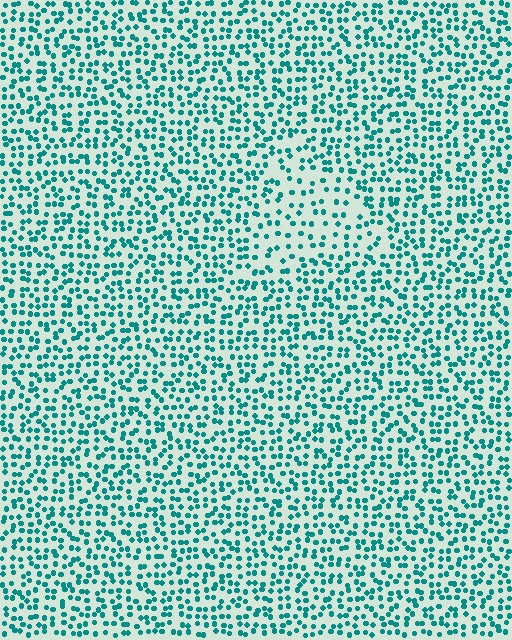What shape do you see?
I see a triangle.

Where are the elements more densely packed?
The elements are more densely packed outside the triangle boundary.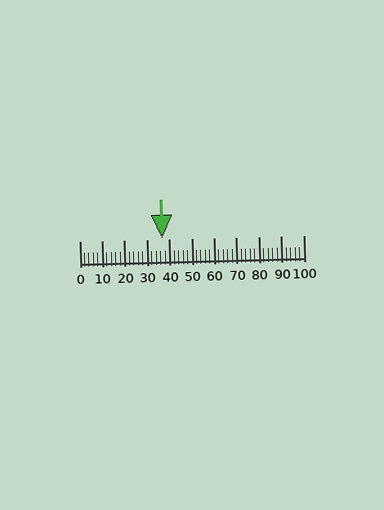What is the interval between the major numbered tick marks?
The major tick marks are spaced 10 units apart.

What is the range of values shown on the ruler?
The ruler shows values from 0 to 100.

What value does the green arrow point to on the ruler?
The green arrow points to approximately 37.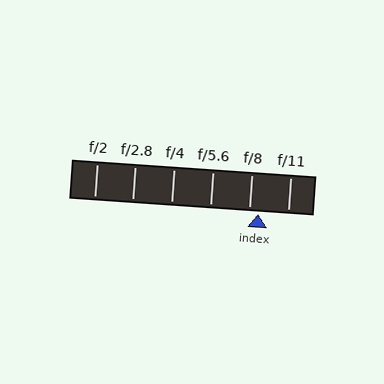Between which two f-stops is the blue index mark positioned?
The index mark is between f/8 and f/11.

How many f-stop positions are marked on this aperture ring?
There are 6 f-stop positions marked.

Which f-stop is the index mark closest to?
The index mark is closest to f/8.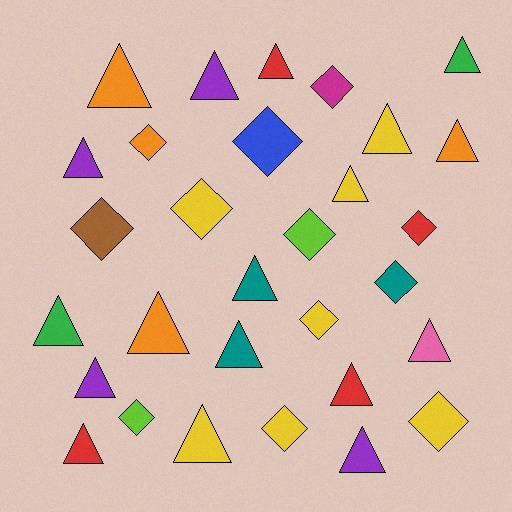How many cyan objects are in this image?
There are no cyan objects.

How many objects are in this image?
There are 30 objects.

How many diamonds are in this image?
There are 12 diamonds.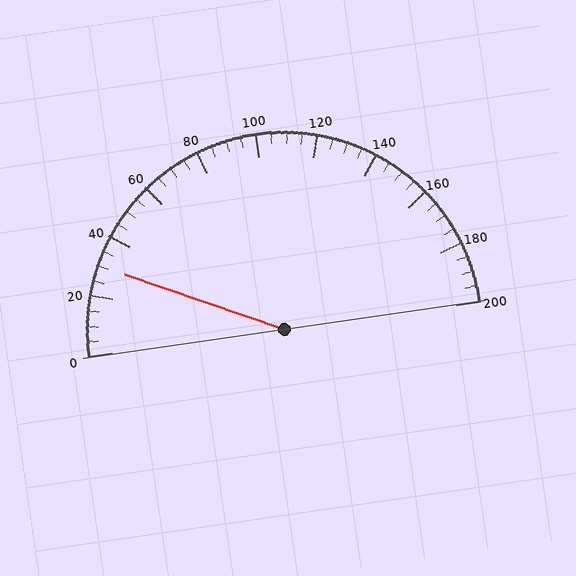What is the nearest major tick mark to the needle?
The nearest major tick mark is 40.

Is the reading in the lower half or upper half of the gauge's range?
The reading is in the lower half of the range (0 to 200).